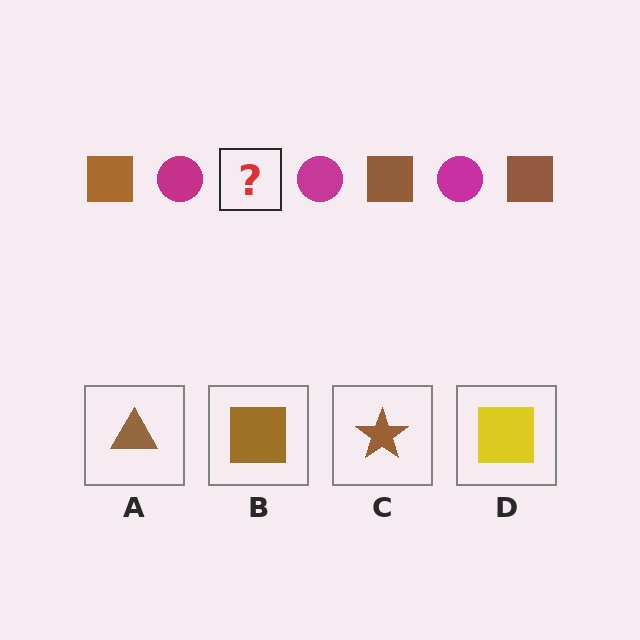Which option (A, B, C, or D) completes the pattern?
B.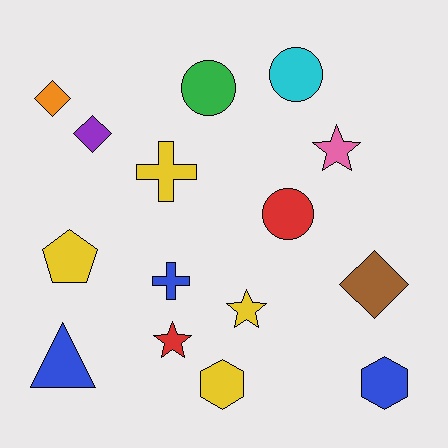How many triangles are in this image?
There is 1 triangle.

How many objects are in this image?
There are 15 objects.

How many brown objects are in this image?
There is 1 brown object.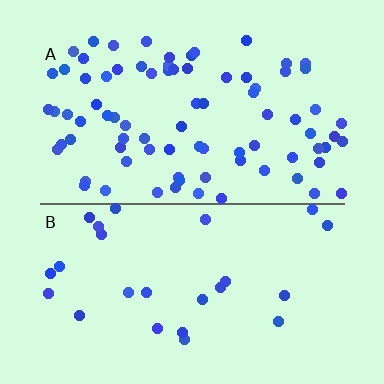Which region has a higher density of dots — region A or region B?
A (the top).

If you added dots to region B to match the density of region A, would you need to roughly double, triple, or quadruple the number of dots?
Approximately triple.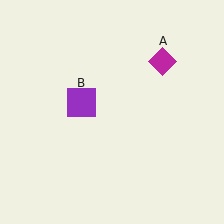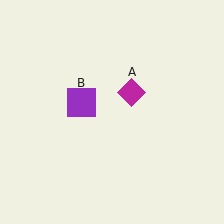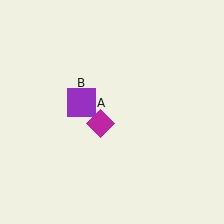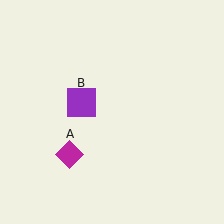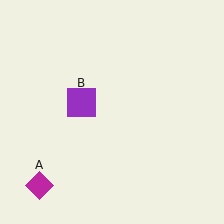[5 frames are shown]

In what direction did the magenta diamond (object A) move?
The magenta diamond (object A) moved down and to the left.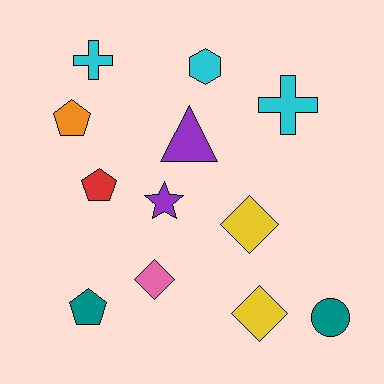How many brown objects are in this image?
There are no brown objects.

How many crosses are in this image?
There are 2 crosses.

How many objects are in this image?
There are 12 objects.